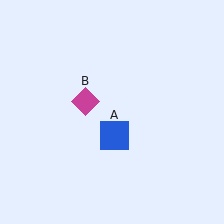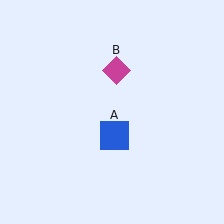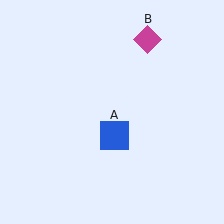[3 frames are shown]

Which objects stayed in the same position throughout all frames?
Blue square (object A) remained stationary.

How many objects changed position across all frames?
1 object changed position: magenta diamond (object B).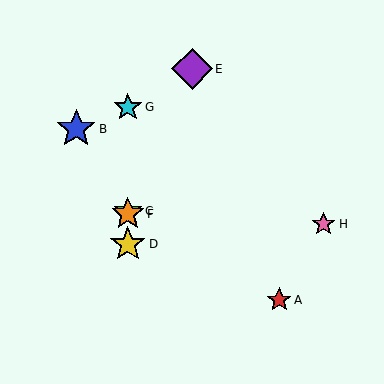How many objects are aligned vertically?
4 objects (C, D, F, G) are aligned vertically.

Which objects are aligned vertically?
Objects C, D, F, G are aligned vertically.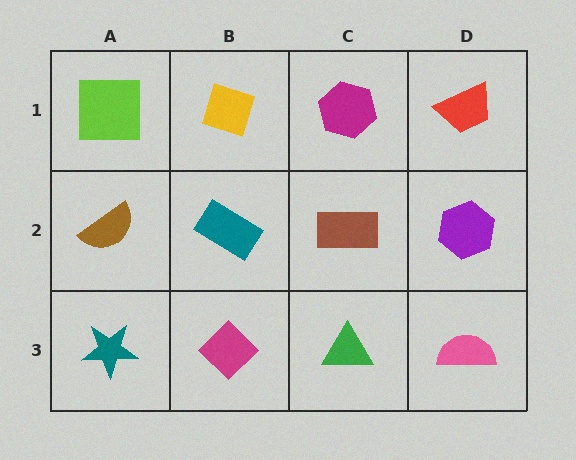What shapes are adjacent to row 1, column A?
A brown semicircle (row 2, column A), a yellow diamond (row 1, column B).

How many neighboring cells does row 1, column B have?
3.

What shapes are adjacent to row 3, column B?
A teal rectangle (row 2, column B), a teal star (row 3, column A), a green triangle (row 3, column C).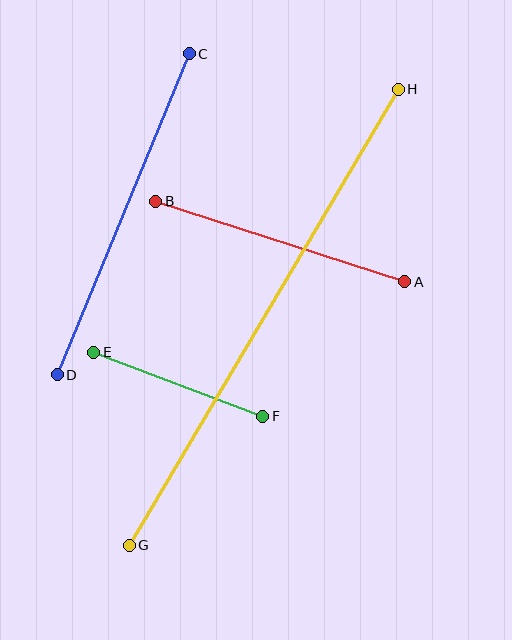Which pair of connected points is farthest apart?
Points G and H are farthest apart.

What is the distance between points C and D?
The distance is approximately 347 pixels.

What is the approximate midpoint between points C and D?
The midpoint is at approximately (123, 214) pixels.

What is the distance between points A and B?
The distance is approximately 262 pixels.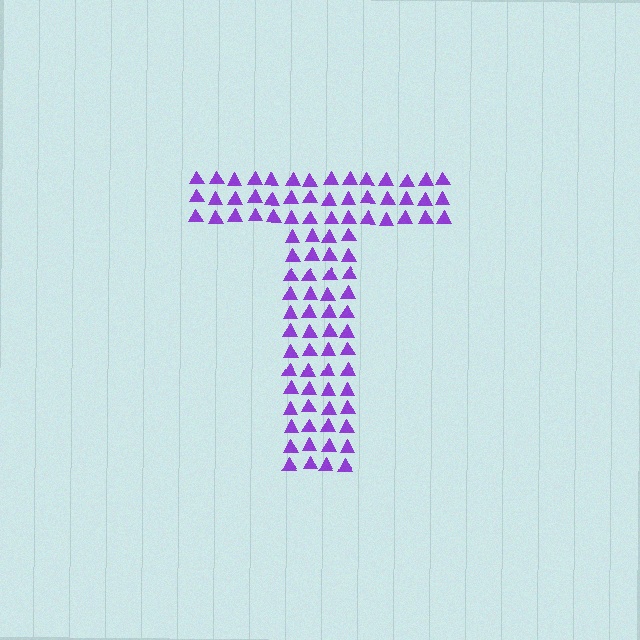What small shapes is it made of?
It is made of small triangles.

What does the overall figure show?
The overall figure shows the letter T.